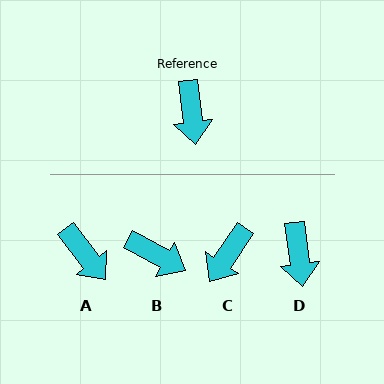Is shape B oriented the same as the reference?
No, it is off by about 54 degrees.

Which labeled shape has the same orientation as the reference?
D.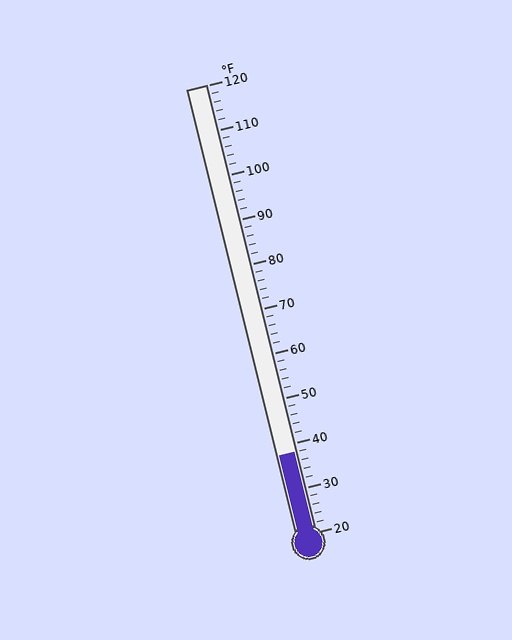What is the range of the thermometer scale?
The thermometer scale ranges from 20°F to 120°F.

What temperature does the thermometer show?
The thermometer shows approximately 38°F.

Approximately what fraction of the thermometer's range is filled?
The thermometer is filled to approximately 20% of its range.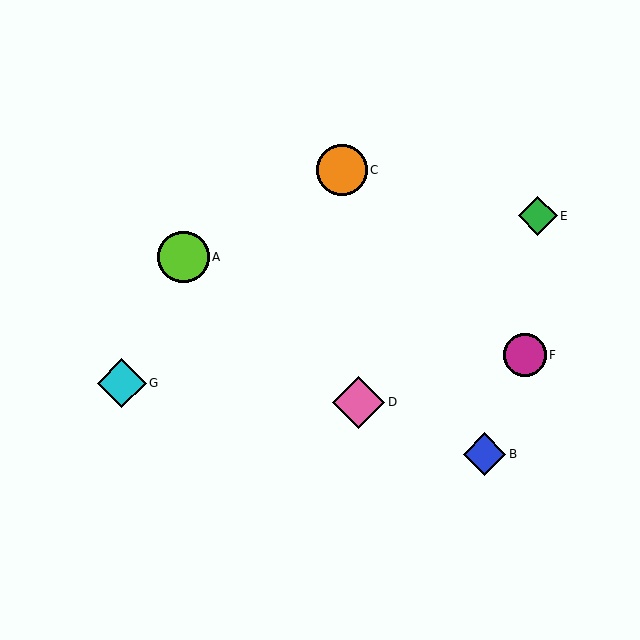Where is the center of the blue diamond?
The center of the blue diamond is at (484, 454).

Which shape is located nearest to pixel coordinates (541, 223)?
The green diamond (labeled E) at (538, 216) is nearest to that location.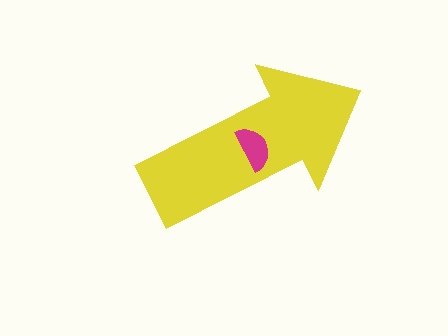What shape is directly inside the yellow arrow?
The magenta semicircle.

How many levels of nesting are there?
2.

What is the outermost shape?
The yellow arrow.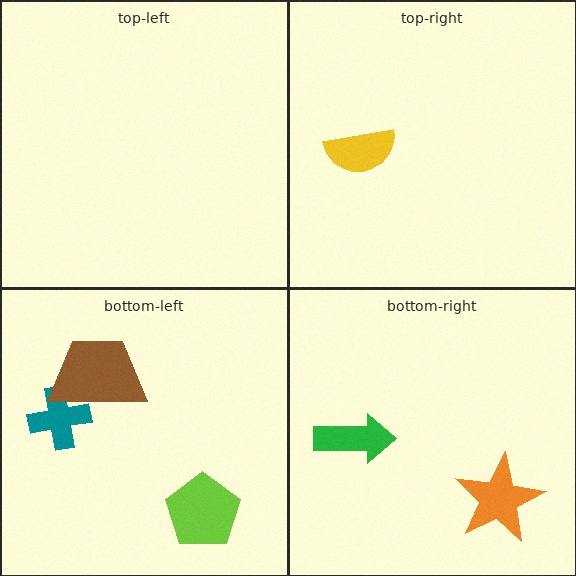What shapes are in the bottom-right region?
The orange star, the green arrow.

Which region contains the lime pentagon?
The bottom-left region.